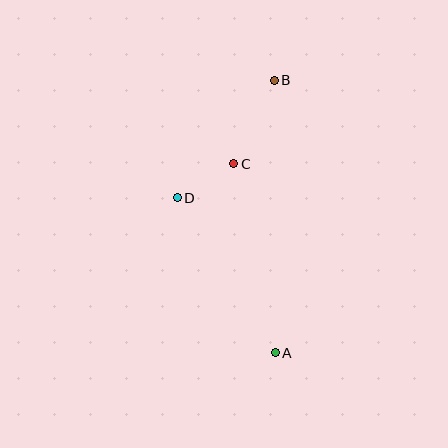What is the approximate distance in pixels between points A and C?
The distance between A and C is approximately 194 pixels.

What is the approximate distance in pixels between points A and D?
The distance between A and D is approximately 183 pixels.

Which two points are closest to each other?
Points C and D are closest to each other.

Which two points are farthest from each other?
Points A and B are farthest from each other.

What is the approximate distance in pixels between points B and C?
The distance between B and C is approximately 93 pixels.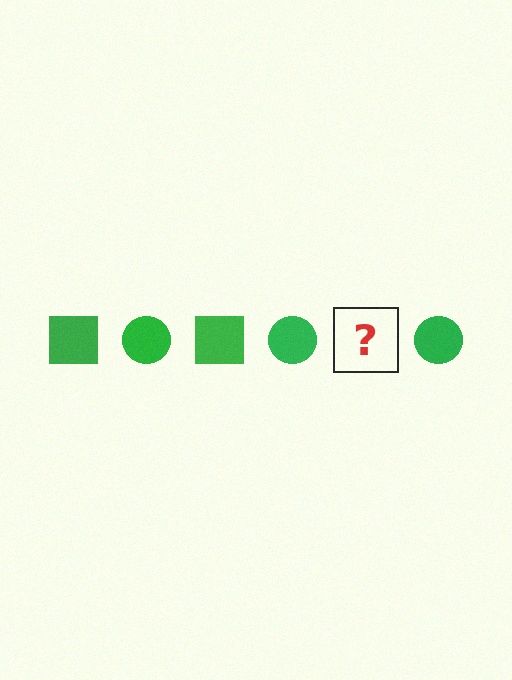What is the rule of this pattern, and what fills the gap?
The rule is that the pattern cycles through square, circle shapes in green. The gap should be filled with a green square.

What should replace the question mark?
The question mark should be replaced with a green square.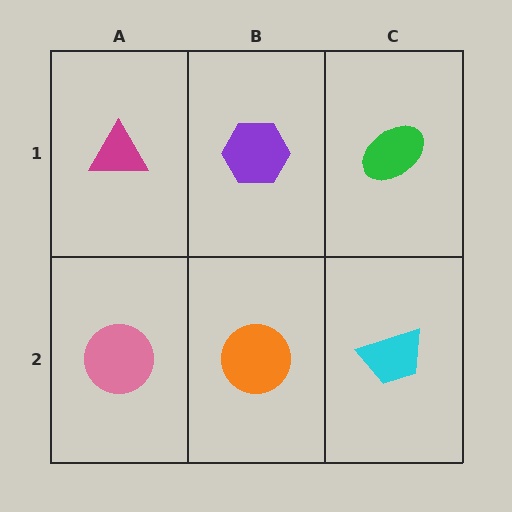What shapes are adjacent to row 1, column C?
A cyan trapezoid (row 2, column C), a purple hexagon (row 1, column B).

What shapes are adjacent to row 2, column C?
A green ellipse (row 1, column C), an orange circle (row 2, column B).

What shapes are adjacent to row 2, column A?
A magenta triangle (row 1, column A), an orange circle (row 2, column B).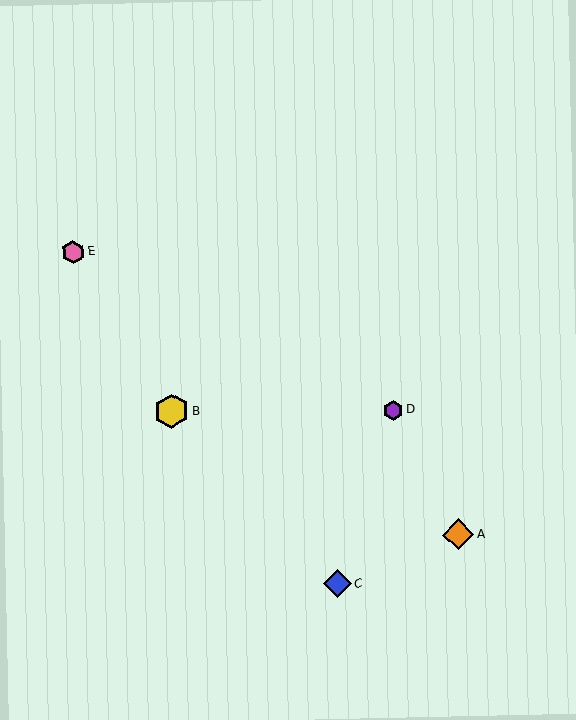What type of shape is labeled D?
Shape D is a purple hexagon.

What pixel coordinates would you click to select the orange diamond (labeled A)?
Click at (458, 535) to select the orange diamond A.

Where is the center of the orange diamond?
The center of the orange diamond is at (458, 535).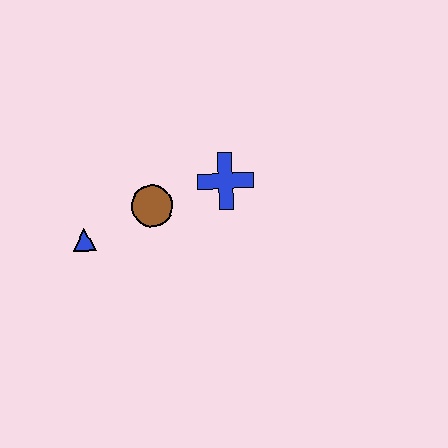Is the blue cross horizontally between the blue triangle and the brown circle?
No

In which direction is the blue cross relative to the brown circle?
The blue cross is to the right of the brown circle.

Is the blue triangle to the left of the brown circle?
Yes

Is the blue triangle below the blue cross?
Yes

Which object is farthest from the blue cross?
The blue triangle is farthest from the blue cross.